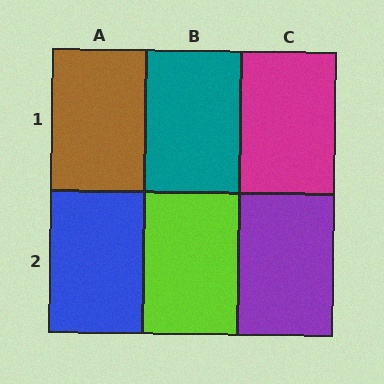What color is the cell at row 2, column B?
Lime.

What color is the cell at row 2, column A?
Blue.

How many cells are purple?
1 cell is purple.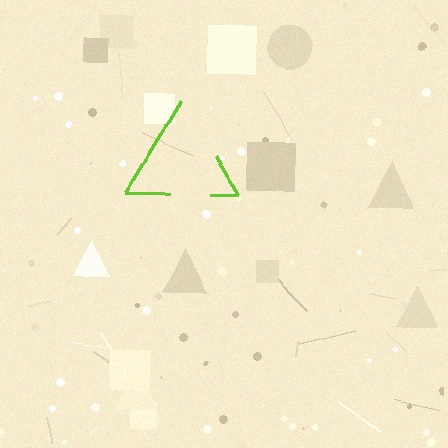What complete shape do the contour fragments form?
The contour fragments form a triangle.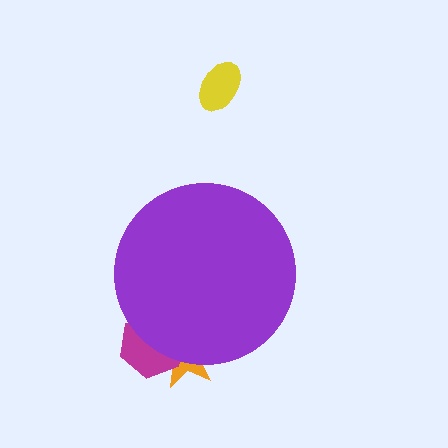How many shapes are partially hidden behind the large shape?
2 shapes are partially hidden.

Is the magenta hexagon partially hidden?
Yes, the magenta hexagon is partially hidden behind the purple circle.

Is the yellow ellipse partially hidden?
No, the yellow ellipse is fully visible.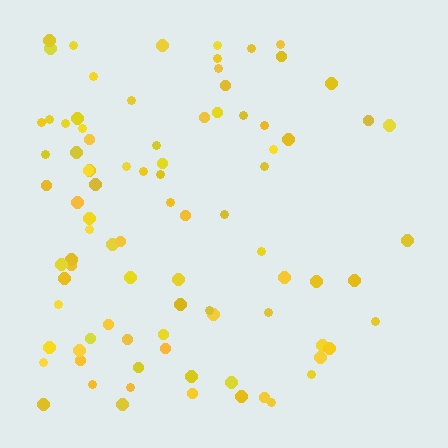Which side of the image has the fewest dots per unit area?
The right.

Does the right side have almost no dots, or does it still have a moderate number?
Still a moderate number, just noticeably fewer than the left.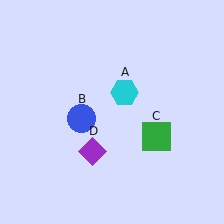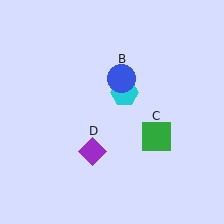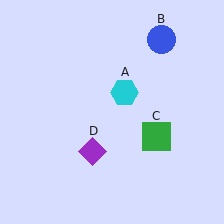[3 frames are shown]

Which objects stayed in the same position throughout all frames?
Cyan hexagon (object A) and green square (object C) and purple diamond (object D) remained stationary.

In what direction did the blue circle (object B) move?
The blue circle (object B) moved up and to the right.